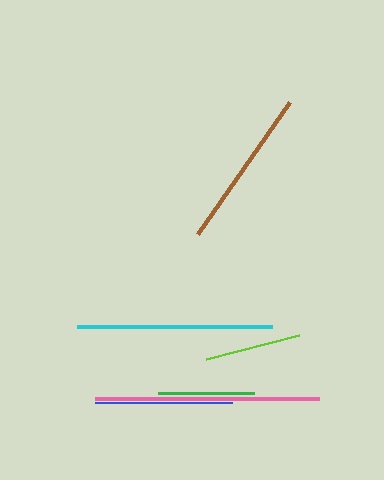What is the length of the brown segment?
The brown segment is approximately 161 pixels long.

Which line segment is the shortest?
The green line is the shortest at approximately 96 pixels.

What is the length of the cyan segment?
The cyan segment is approximately 195 pixels long.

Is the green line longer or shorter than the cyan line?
The cyan line is longer than the green line.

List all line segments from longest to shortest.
From longest to shortest: pink, cyan, brown, blue, lime, green.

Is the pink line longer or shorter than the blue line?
The pink line is longer than the blue line.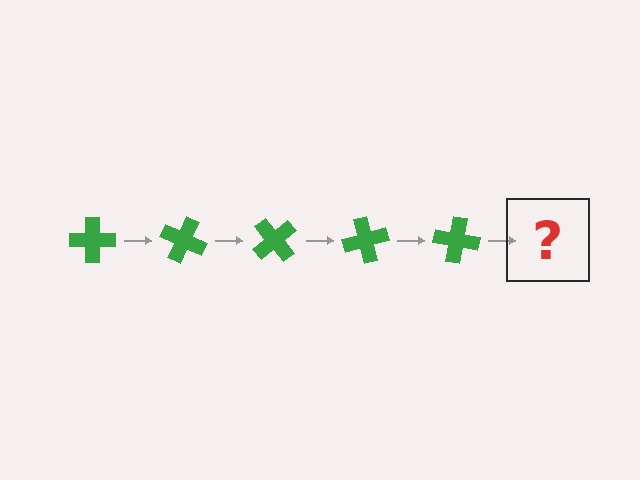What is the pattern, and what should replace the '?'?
The pattern is that the cross rotates 25 degrees each step. The '?' should be a green cross rotated 125 degrees.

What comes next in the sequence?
The next element should be a green cross rotated 125 degrees.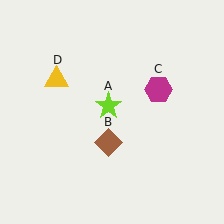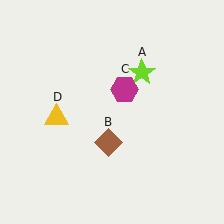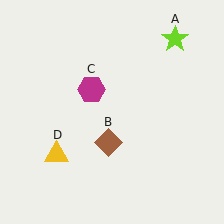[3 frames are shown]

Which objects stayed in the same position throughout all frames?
Brown diamond (object B) remained stationary.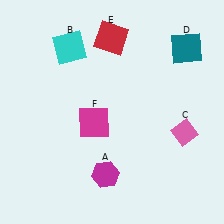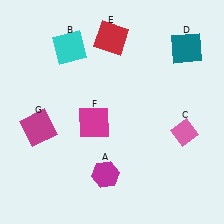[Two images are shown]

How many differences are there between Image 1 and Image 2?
There is 1 difference between the two images.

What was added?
A magenta square (G) was added in Image 2.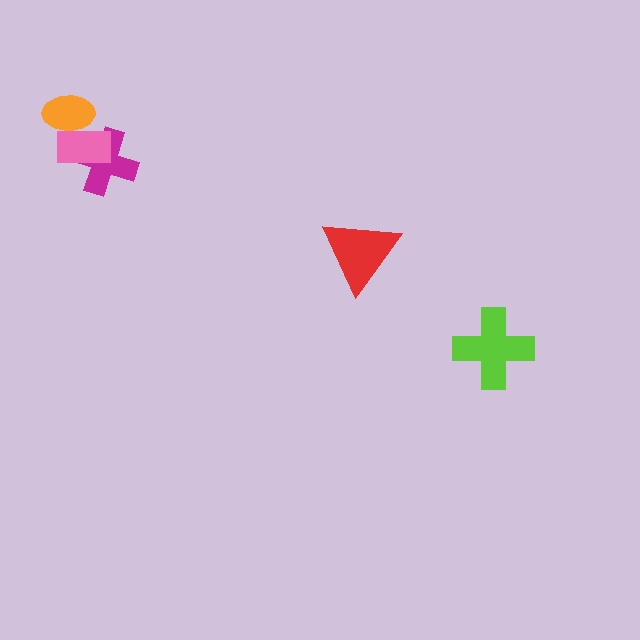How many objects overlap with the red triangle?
0 objects overlap with the red triangle.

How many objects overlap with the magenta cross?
1 object overlaps with the magenta cross.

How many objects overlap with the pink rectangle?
2 objects overlap with the pink rectangle.